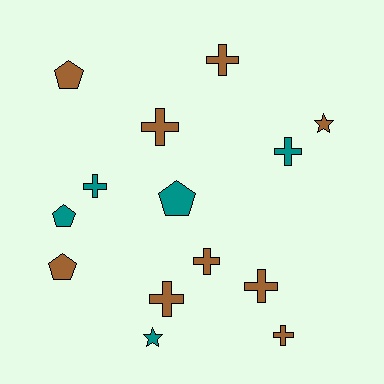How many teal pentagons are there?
There are 2 teal pentagons.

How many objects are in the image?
There are 14 objects.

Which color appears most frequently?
Brown, with 9 objects.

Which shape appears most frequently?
Cross, with 8 objects.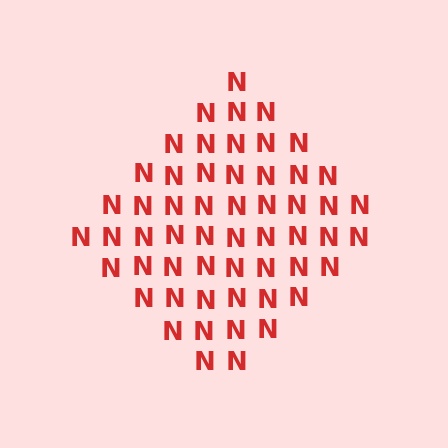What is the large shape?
The large shape is a diamond.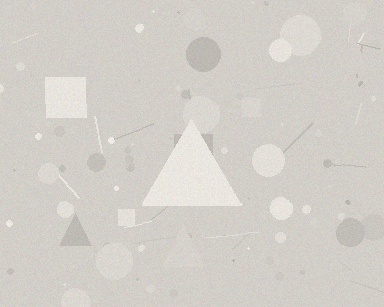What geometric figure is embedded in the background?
A triangle is embedded in the background.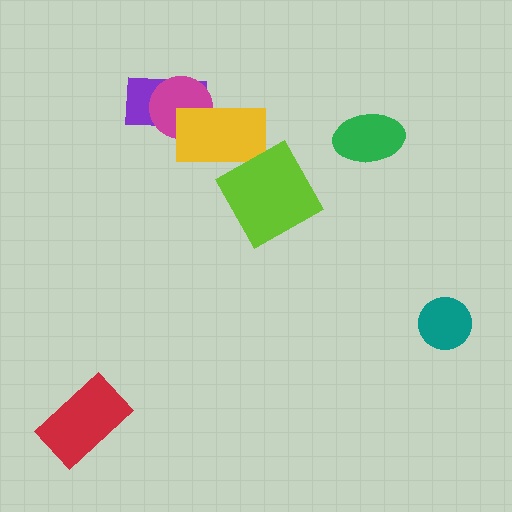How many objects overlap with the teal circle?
0 objects overlap with the teal circle.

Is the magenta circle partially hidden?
Yes, it is partially covered by another shape.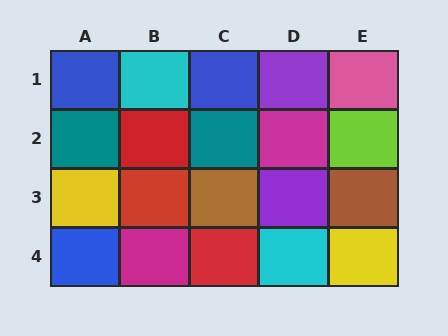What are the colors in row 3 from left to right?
Yellow, red, brown, purple, brown.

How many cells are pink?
1 cell is pink.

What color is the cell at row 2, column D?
Magenta.